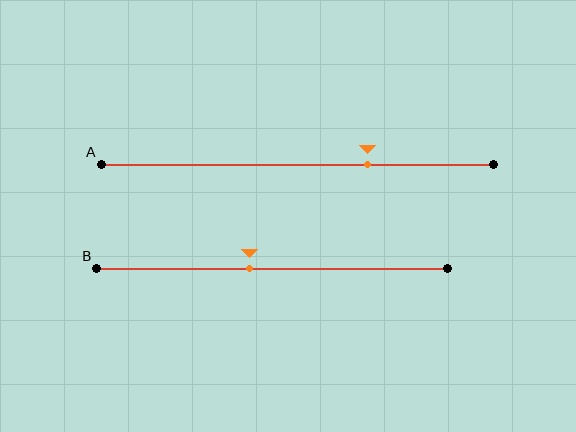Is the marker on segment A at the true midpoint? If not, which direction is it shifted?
No, the marker on segment A is shifted to the right by about 18% of the segment length.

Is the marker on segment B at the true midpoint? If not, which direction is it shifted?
No, the marker on segment B is shifted to the left by about 6% of the segment length.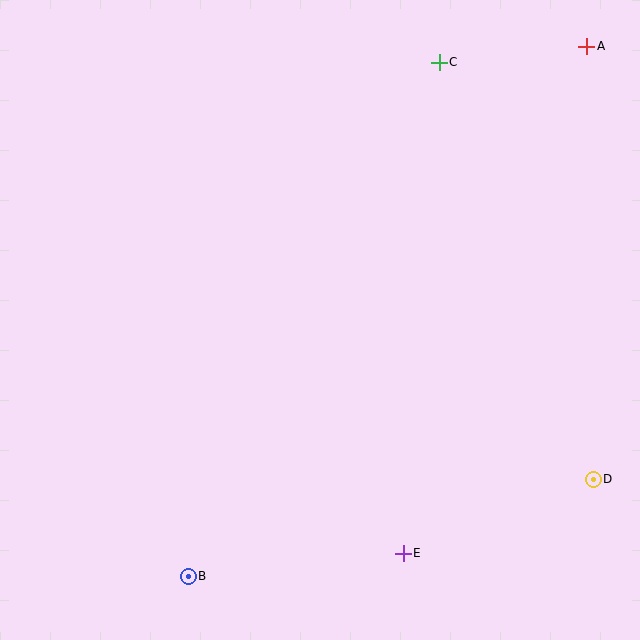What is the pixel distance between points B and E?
The distance between B and E is 216 pixels.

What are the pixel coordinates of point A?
Point A is at (587, 46).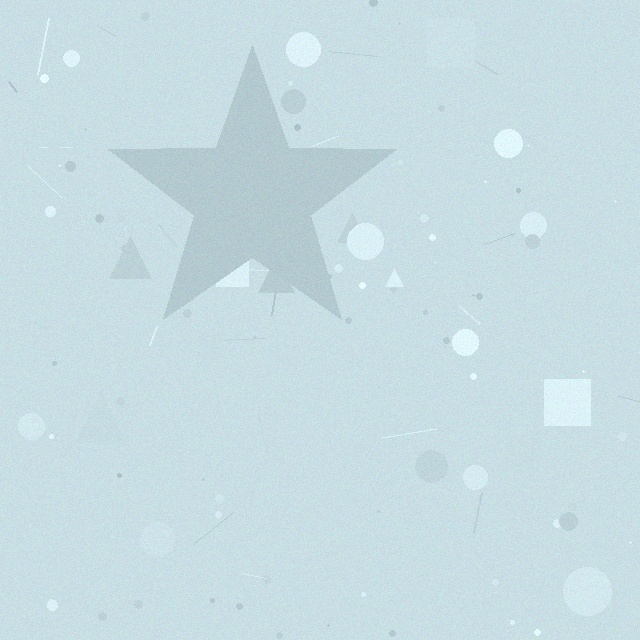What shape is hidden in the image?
A star is hidden in the image.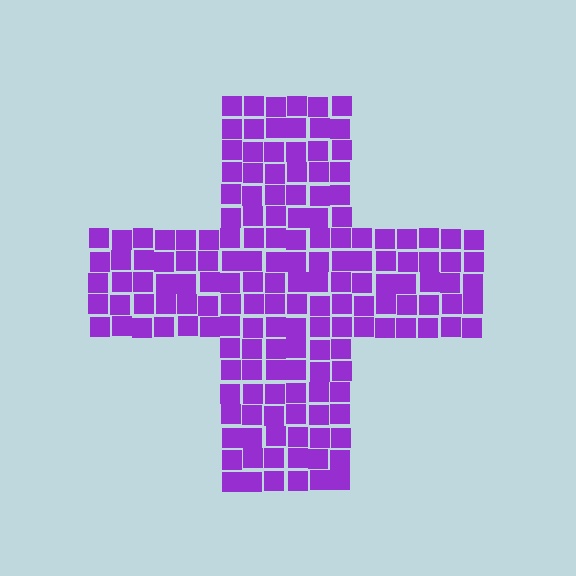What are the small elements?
The small elements are squares.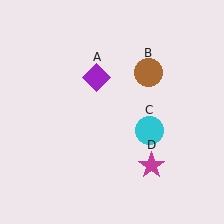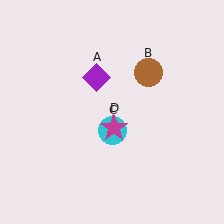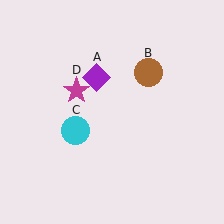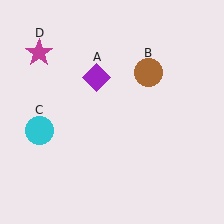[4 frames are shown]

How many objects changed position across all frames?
2 objects changed position: cyan circle (object C), magenta star (object D).